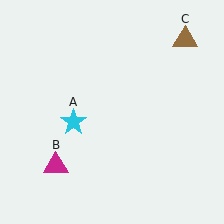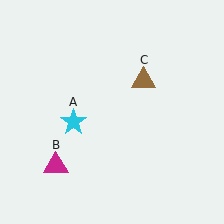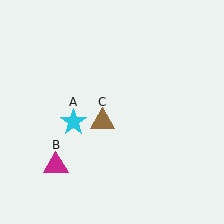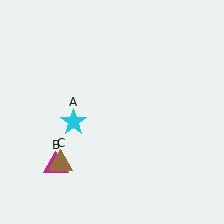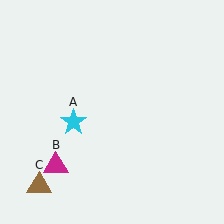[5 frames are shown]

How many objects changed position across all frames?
1 object changed position: brown triangle (object C).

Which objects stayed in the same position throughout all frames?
Cyan star (object A) and magenta triangle (object B) remained stationary.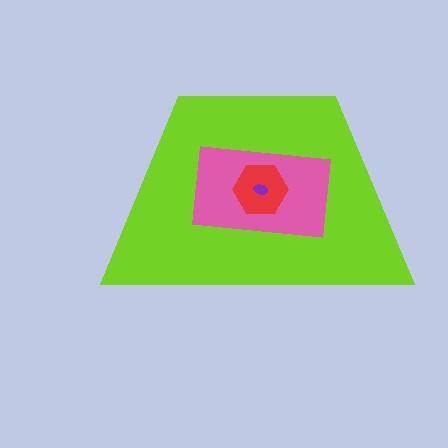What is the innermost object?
The purple ellipse.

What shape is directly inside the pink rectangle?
The red hexagon.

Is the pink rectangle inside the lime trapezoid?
Yes.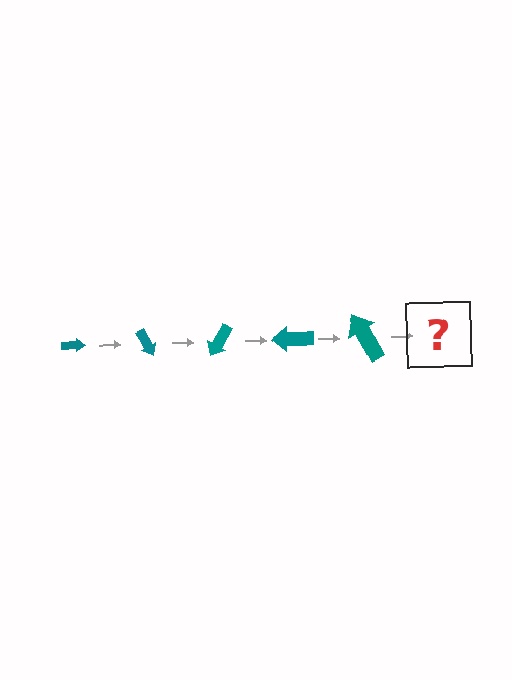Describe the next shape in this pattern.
It should be an arrow, larger than the previous one and rotated 300 degrees from the start.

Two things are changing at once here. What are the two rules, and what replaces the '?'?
The two rules are that the arrow grows larger each step and it rotates 60 degrees each step. The '?' should be an arrow, larger than the previous one and rotated 300 degrees from the start.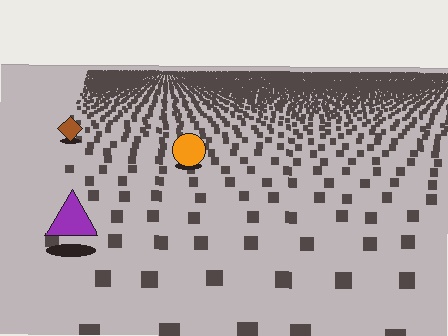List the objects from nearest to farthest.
From nearest to farthest: the purple triangle, the orange circle, the brown diamond.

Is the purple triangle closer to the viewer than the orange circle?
Yes. The purple triangle is closer — you can tell from the texture gradient: the ground texture is coarser near it.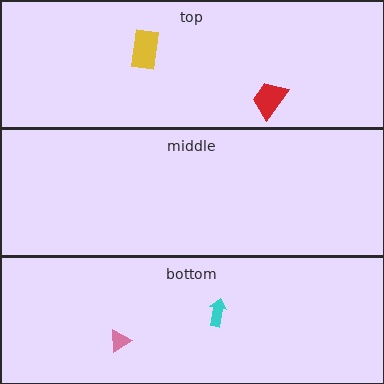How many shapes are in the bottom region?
2.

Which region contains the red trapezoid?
The top region.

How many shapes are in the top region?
2.